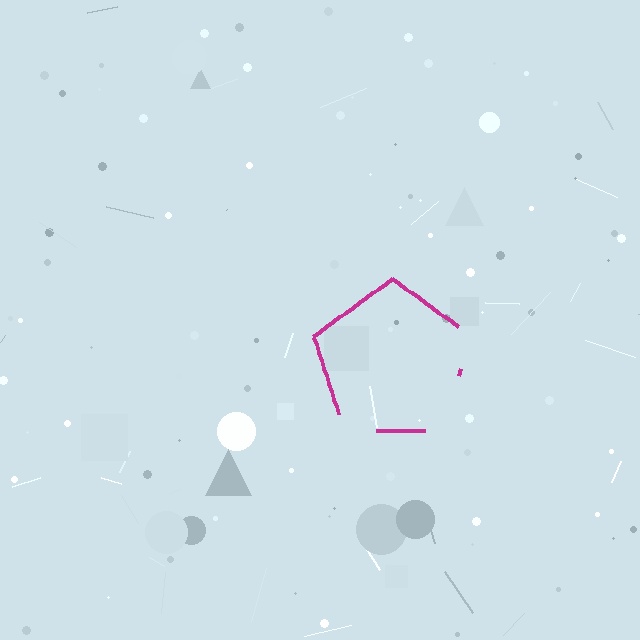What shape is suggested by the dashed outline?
The dashed outline suggests a pentagon.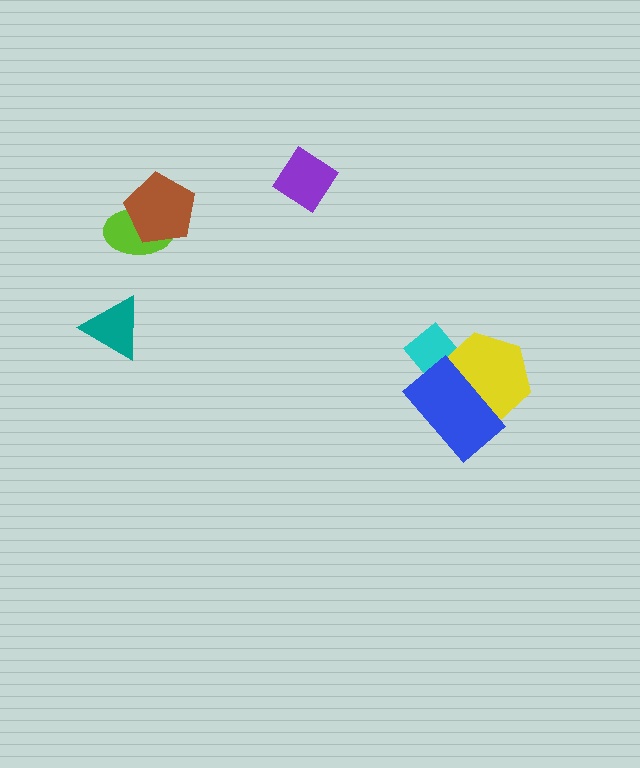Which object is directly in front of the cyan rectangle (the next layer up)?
The yellow hexagon is directly in front of the cyan rectangle.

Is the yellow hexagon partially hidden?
Yes, it is partially covered by another shape.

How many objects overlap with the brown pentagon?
1 object overlaps with the brown pentagon.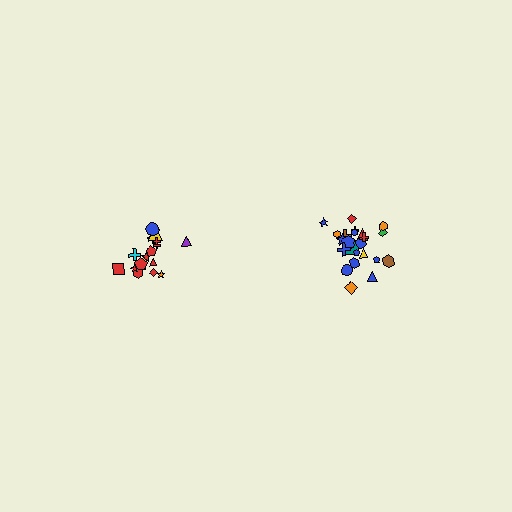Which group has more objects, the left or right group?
The right group.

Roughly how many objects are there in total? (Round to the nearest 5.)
Roughly 45 objects in total.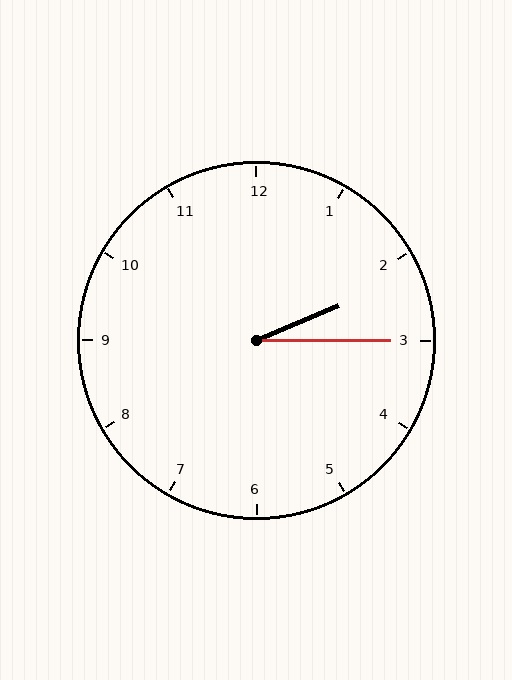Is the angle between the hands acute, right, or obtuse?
It is acute.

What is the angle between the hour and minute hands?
Approximately 22 degrees.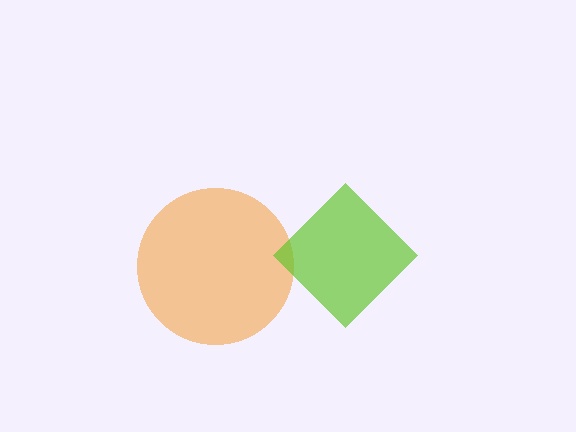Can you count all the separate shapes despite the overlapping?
Yes, there are 2 separate shapes.